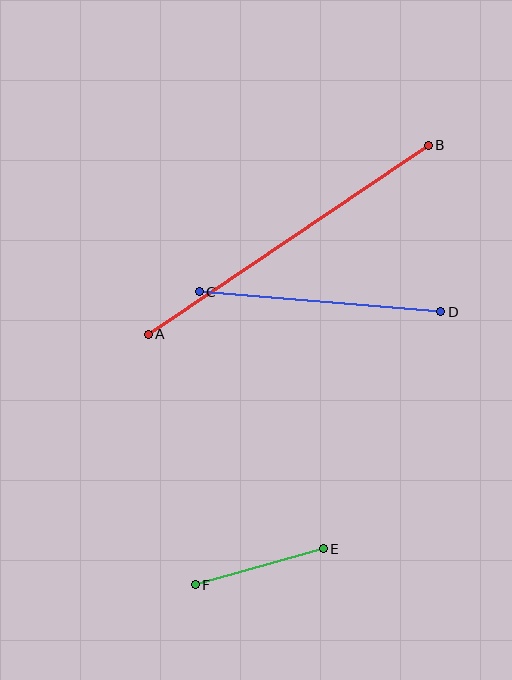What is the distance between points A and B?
The distance is approximately 338 pixels.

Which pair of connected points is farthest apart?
Points A and B are farthest apart.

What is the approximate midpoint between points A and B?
The midpoint is at approximately (288, 240) pixels.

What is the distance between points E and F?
The distance is approximately 133 pixels.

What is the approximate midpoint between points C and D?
The midpoint is at approximately (320, 302) pixels.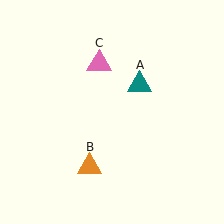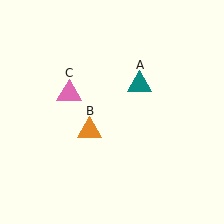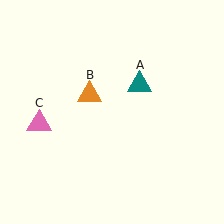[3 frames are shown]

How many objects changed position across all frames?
2 objects changed position: orange triangle (object B), pink triangle (object C).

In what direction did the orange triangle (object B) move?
The orange triangle (object B) moved up.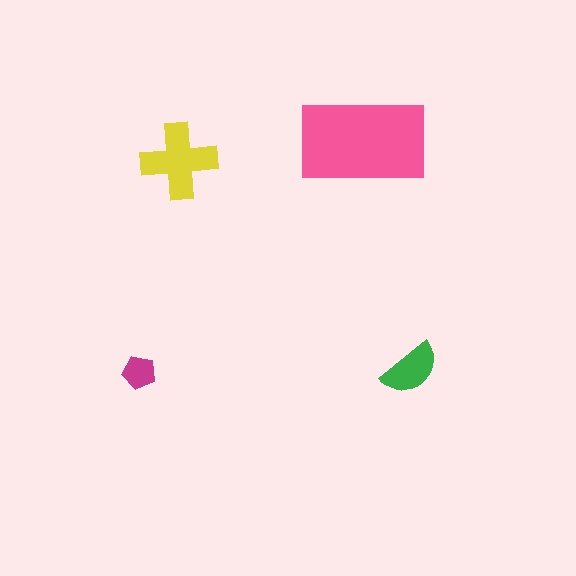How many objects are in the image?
There are 4 objects in the image.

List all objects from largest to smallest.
The pink rectangle, the yellow cross, the green semicircle, the magenta pentagon.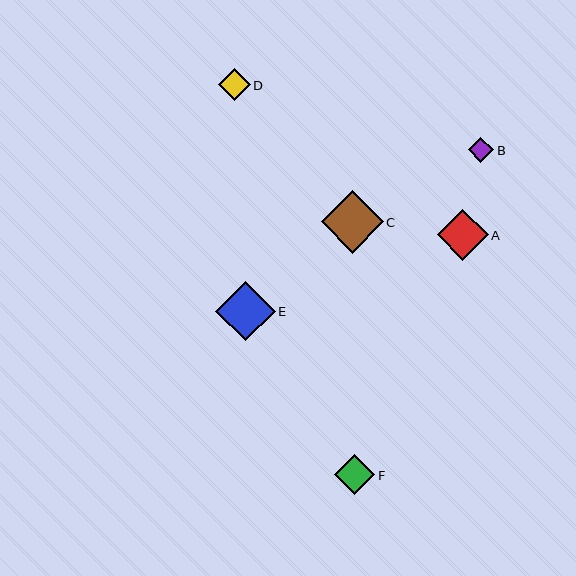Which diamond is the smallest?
Diamond B is the smallest with a size of approximately 25 pixels.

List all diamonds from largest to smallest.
From largest to smallest: C, E, A, F, D, B.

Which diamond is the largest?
Diamond C is the largest with a size of approximately 62 pixels.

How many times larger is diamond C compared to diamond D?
Diamond C is approximately 2.0 times the size of diamond D.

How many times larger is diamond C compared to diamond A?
Diamond C is approximately 1.2 times the size of diamond A.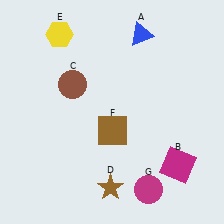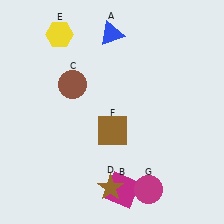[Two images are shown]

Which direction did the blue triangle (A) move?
The blue triangle (A) moved left.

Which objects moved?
The objects that moved are: the blue triangle (A), the magenta square (B).